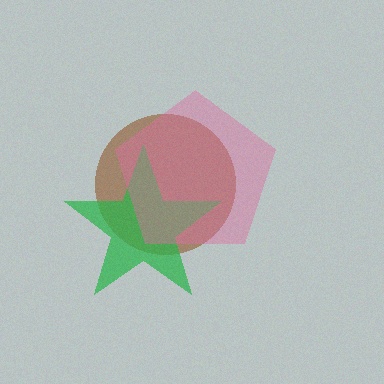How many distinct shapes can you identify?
There are 3 distinct shapes: a brown circle, a green star, a pink pentagon.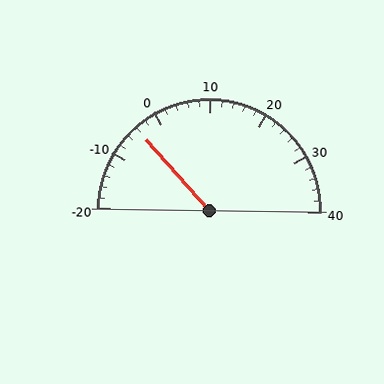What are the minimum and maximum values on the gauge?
The gauge ranges from -20 to 40.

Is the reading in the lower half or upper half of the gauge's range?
The reading is in the lower half of the range (-20 to 40).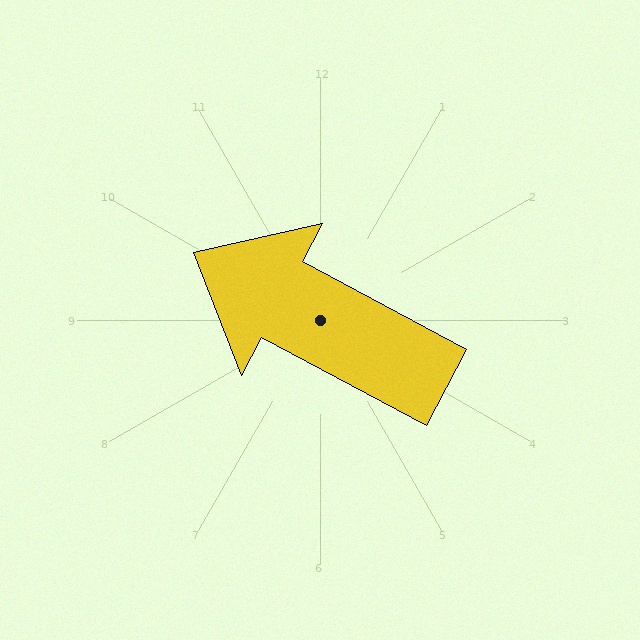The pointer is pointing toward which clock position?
Roughly 10 o'clock.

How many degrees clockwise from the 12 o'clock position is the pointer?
Approximately 298 degrees.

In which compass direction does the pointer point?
Northwest.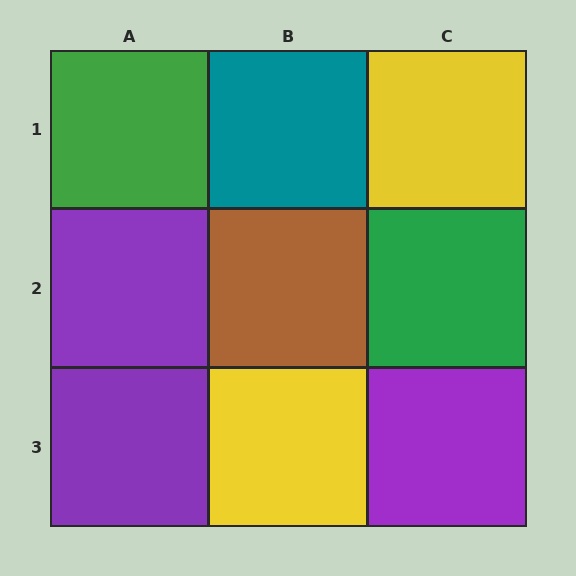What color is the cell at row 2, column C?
Green.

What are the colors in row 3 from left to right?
Purple, yellow, purple.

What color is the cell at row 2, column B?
Brown.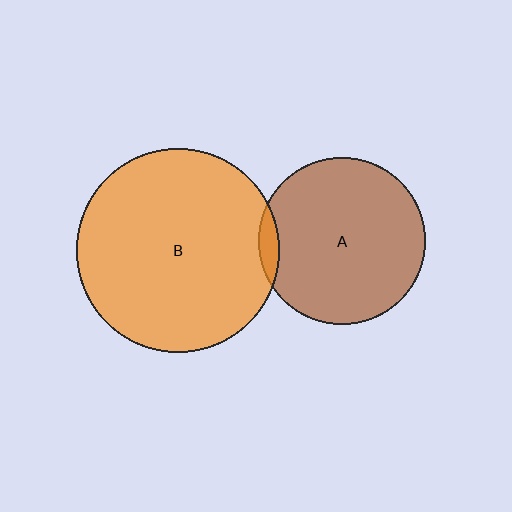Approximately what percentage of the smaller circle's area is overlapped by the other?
Approximately 5%.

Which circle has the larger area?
Circle B (orange).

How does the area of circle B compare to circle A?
Approximately 1.5 times.